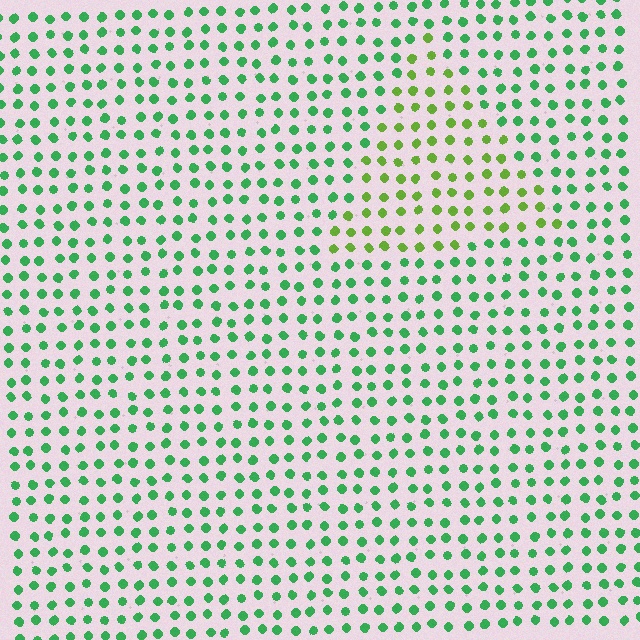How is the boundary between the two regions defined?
The boundary is defined purely by a slight shift in hue (about 40 degrees). Spacing, size, and orientation are identical on both sides.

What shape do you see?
I see a triangle.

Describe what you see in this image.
The image is filled with small green elements in a uniform arrangement. A triangle-shaped region is visible where the elements are tinted to a slightly different hue, forming a subtle color boundary.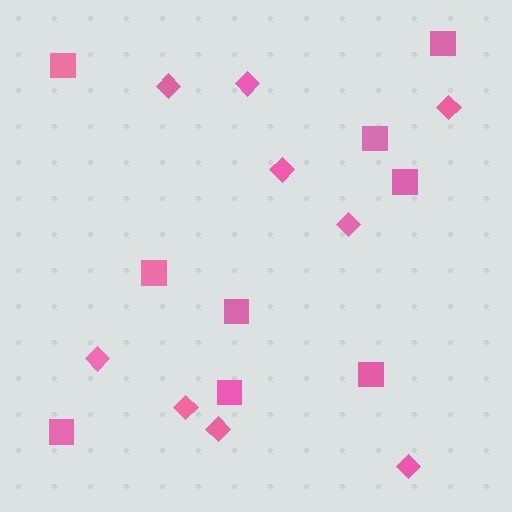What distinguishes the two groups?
There are 2 groups: one group of diamonds (9) and one group of squares (9).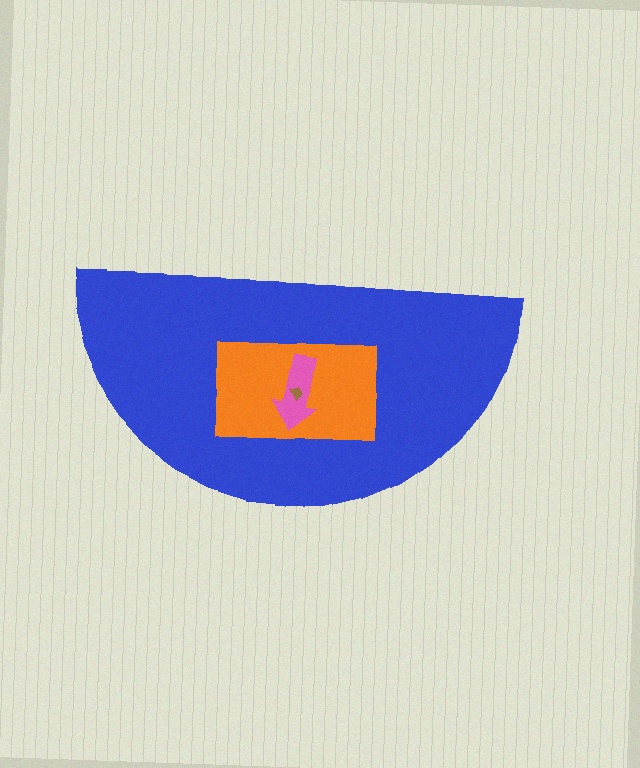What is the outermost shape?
The blue semicircle.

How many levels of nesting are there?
4.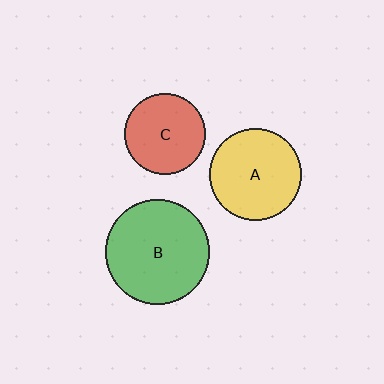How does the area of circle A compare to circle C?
Approximately 1.3 times.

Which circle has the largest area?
Circle B (green).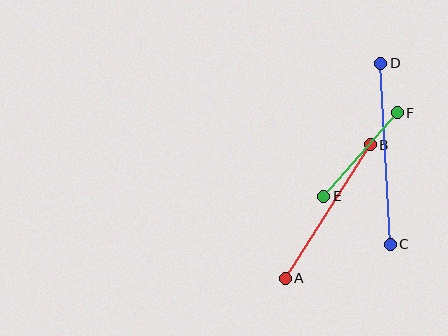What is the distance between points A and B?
The distance is approximately 158 pixels.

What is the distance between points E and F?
The distance is approximately 111 pixels.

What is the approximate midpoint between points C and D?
The midpoint is at approximately (386, 154) pixels.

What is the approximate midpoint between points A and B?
The midpoint is at approximately (328, 212) pixels.